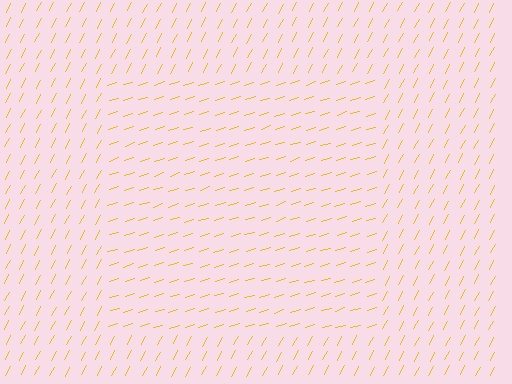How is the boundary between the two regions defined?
The boundary is defined purely by a change in line orientation (approximately 45 degrees difference). All lines are the same color and thickness.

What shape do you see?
I see a rectangle.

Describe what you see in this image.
The image is filled with small yellow line segments. A rectangle region in the image has lines oriented differently from the surrounding lines, creating a visible texture boundary.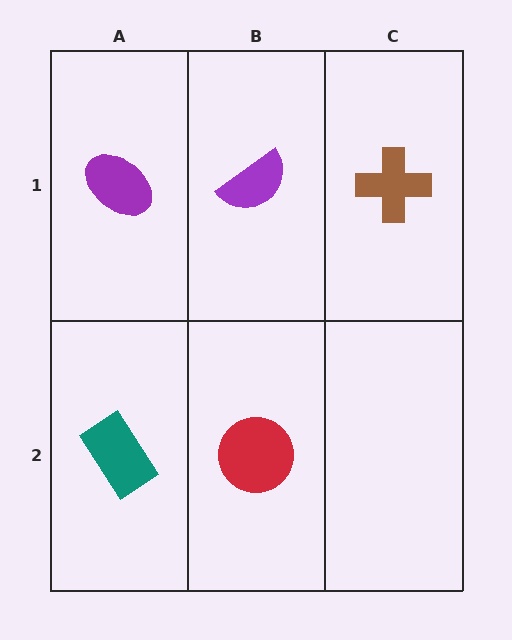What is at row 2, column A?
A teal rectangle.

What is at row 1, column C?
A brown cross.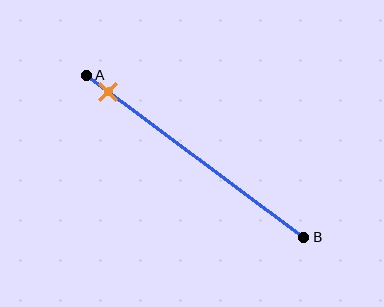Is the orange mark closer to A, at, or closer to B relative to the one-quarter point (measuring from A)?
The orange mark is closer to point A than the one-quarter point of segment AB.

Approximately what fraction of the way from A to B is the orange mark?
The orange mark is approximately 10% of the way from A to B.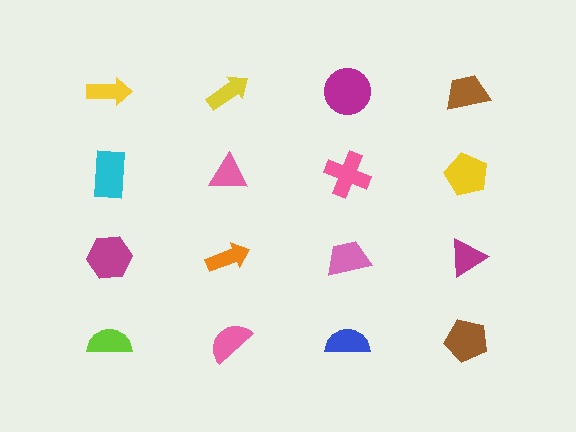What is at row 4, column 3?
A blue semicircle.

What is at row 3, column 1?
A magenta hexagon.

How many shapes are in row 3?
4 shapes.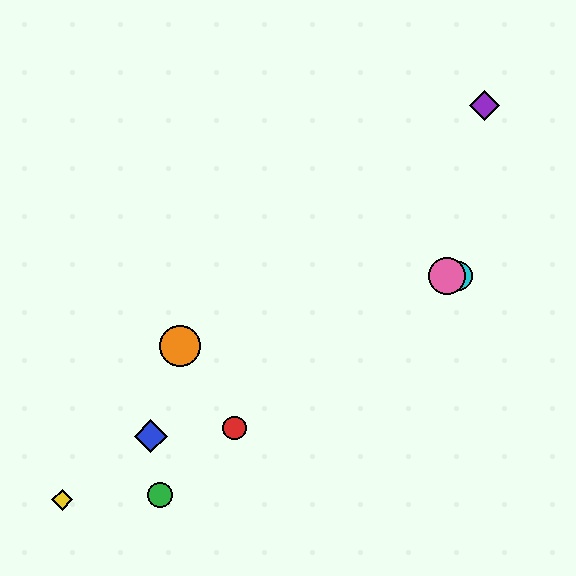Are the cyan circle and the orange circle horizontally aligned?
No, the cyan circle is at y≈276 and the orange circle is at y≈346.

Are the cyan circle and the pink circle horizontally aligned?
Yes, both are at y≈276.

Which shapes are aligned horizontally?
The cyan circle, the pink circle are aligned horizontally.